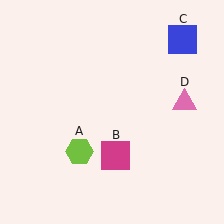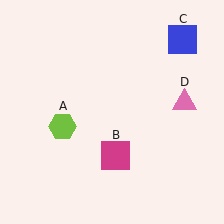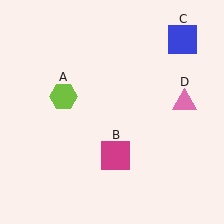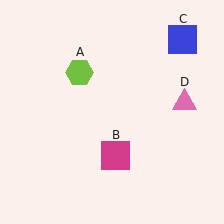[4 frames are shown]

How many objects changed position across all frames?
1 object changed position: lime hexagon (object A).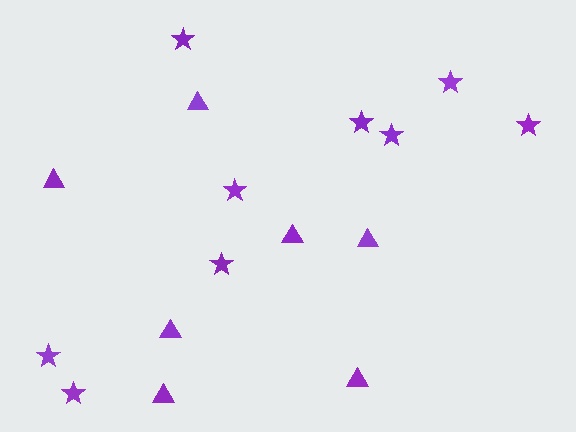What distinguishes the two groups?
There are 2 groups: one group of triangles (7) and one group of stars (9).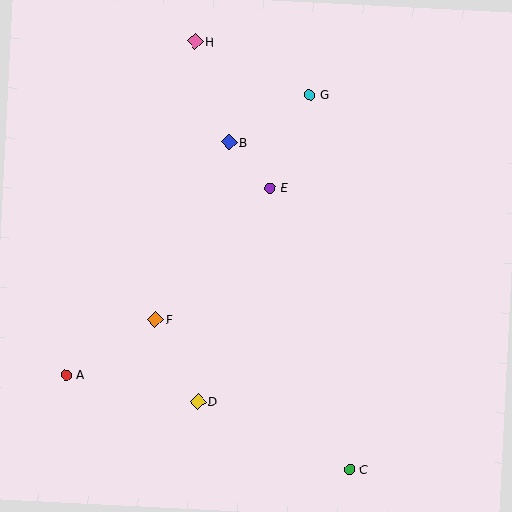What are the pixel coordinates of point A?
Point A is at (66, 375).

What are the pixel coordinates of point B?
Point B is at (229, 142).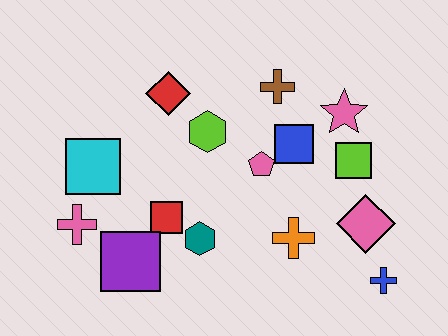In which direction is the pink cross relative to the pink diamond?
The pink cross is to the left of the pink diamond.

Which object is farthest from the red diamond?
The blue cross is farthest from the red diamond.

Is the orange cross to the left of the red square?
No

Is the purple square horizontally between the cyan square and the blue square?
Yes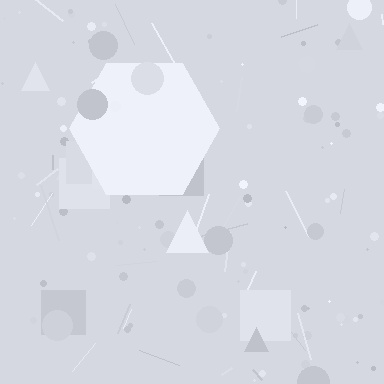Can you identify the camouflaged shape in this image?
The camouflaged shape is a hexagon.